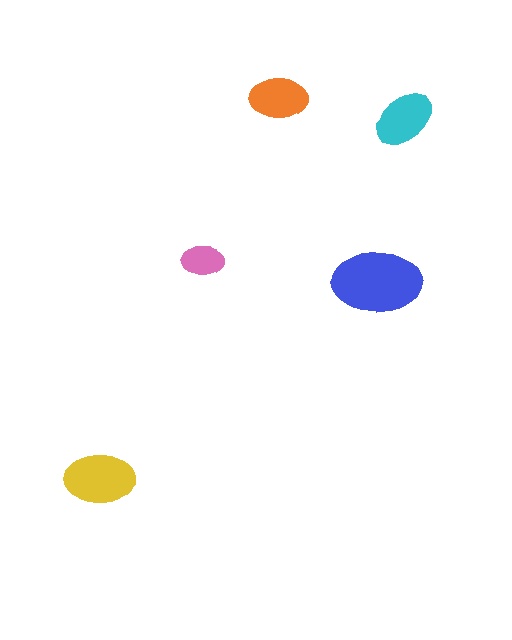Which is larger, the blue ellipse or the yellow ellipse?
The blue one.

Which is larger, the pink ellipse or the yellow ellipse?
The yellow one.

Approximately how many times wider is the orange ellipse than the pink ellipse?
About 1.5 times wider.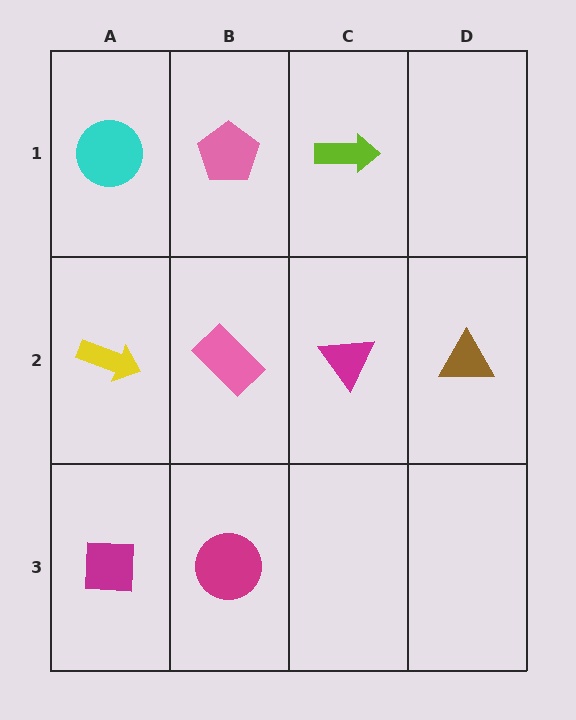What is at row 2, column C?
A magenta triangle.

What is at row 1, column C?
A lime arrow.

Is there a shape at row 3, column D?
No, that cell is empty.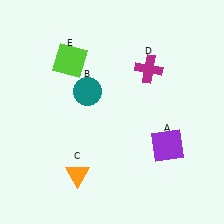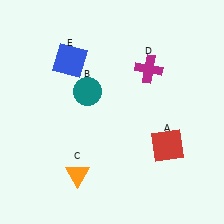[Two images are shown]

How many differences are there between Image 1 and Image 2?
There are 2 differences between the two images.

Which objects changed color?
A changed from purple to red. E changed from lime to blue.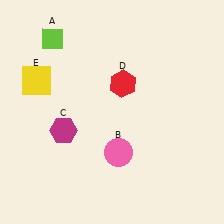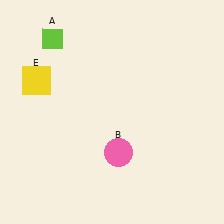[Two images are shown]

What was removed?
The red hexagon (D), the magenta hexagon (C) were removed in Image 2.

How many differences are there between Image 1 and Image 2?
There are 2 differences between the two images.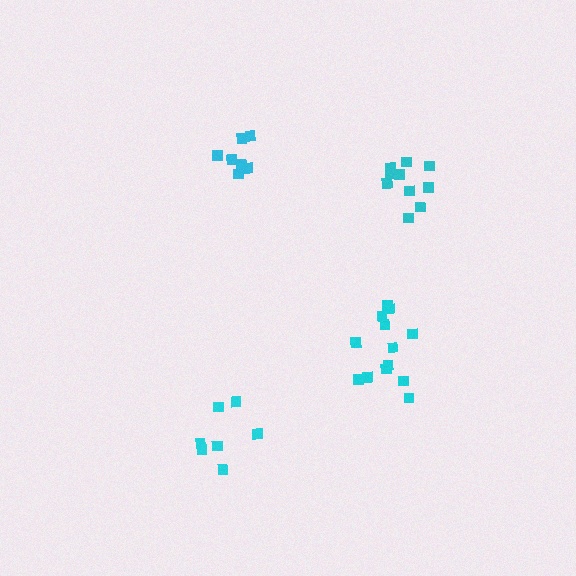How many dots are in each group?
Group 1: 7 dots, Group 2: 7 dots, Group 3: 10 dots, Group 4: 13 dots (37 total).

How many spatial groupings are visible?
There are 4 spatial groupings.